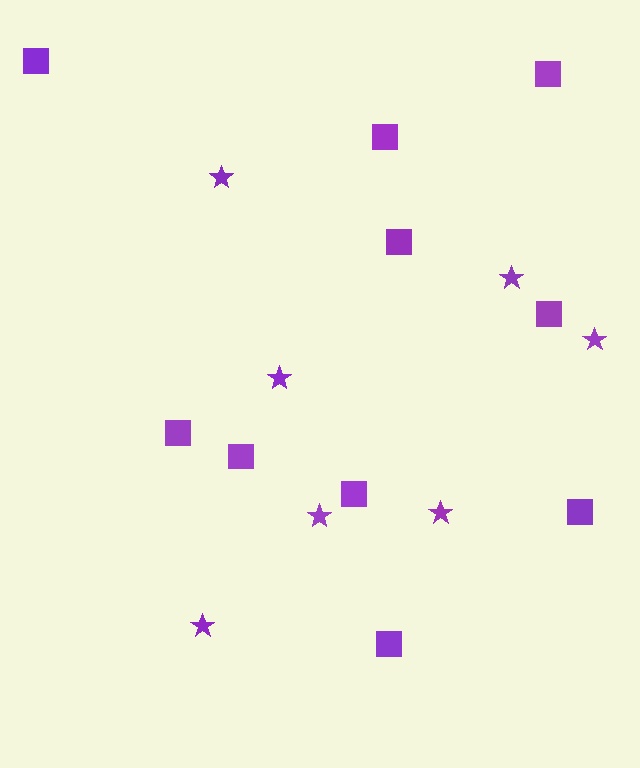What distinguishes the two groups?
There are 2 groups: one group of squares (10) and one group of stars (7).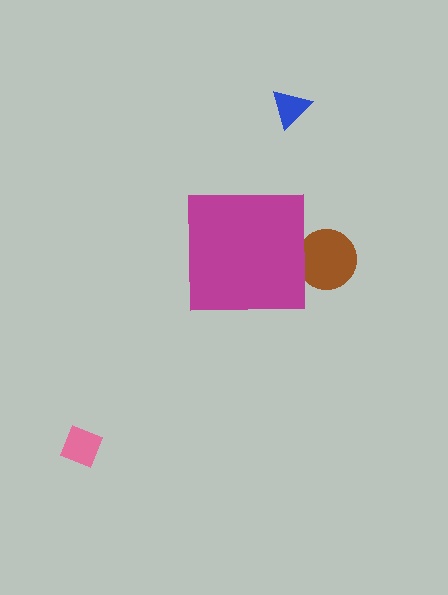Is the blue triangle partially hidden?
No, the blue triangle is fully visible.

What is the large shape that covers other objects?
A magenta square.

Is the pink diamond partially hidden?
No, the pink diamond is fully visible.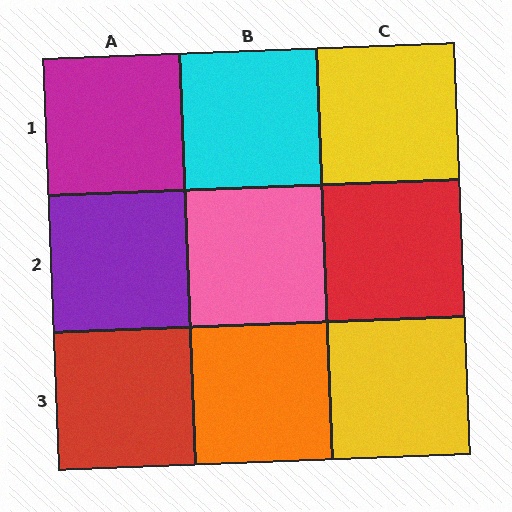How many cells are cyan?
1 cell is cyan.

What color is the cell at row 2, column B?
Pink.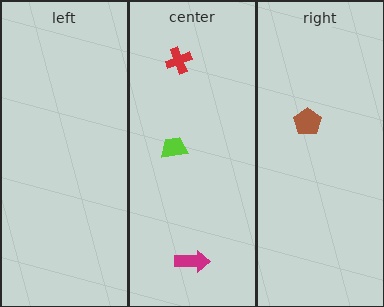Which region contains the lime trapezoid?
The center region.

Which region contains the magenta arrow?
The center region.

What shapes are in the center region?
The lime trapezoid, the magenta arrow, the red cross.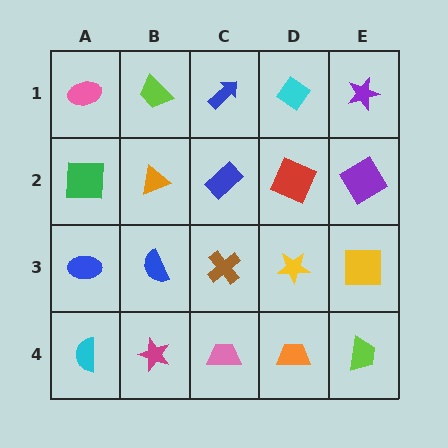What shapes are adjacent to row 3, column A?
A green square (row 2, column A), a cyan semicircle (row 4, column A), a blue semicircle (row 3, column B).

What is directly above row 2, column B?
A lime trapezoid.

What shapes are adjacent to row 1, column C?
A blue rectangle (row 2, column C), a lime trapezoid (row 1, column B), a cyan diamond (row 1, column D).